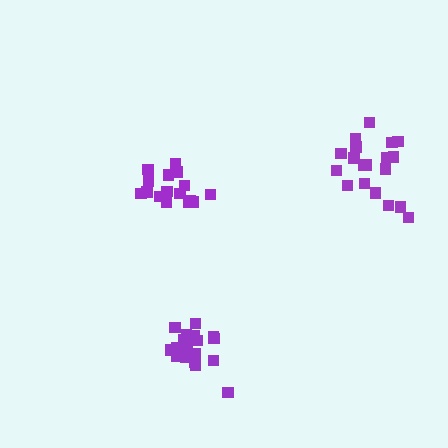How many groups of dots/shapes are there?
There are 3 groups.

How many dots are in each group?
Group 1: 18 dots, Group 2: 19 dots, Group 3: 16 dots (53 total).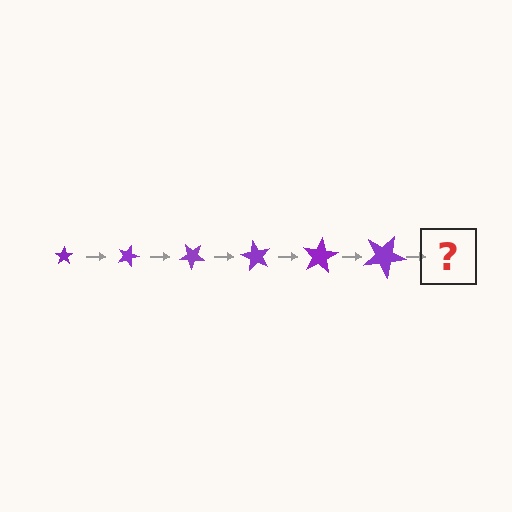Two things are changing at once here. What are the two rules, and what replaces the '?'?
The two rules are that the star grows larger each step and it rotates 20 degrees each step. The '?' should be a star, larger than the previous one and rotated 120 degrees from the start.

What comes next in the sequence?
The next element should be a star, larger than the previous one and rotated 120 degrees from the start.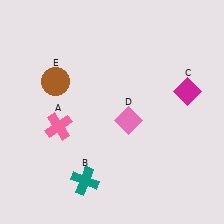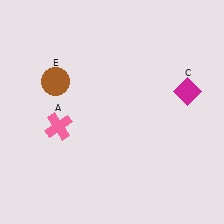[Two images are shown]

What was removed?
The pink diamond (D), the teal cross (B) were removed in Image 2.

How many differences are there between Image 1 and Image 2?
There are 2 differences between the two images.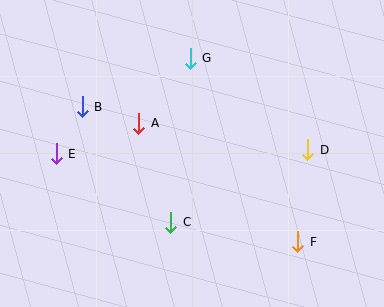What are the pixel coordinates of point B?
Point B is at (82, 107).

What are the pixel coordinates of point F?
Point F is at (298, 242).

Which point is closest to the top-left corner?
Point B is closest to the top-left corner.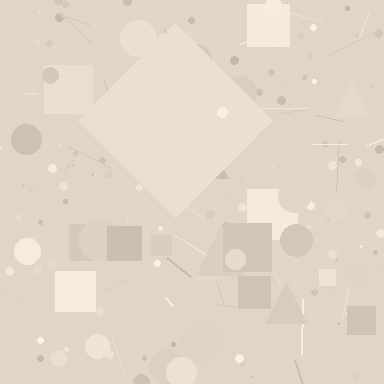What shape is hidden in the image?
A diamond is hidden in the image.